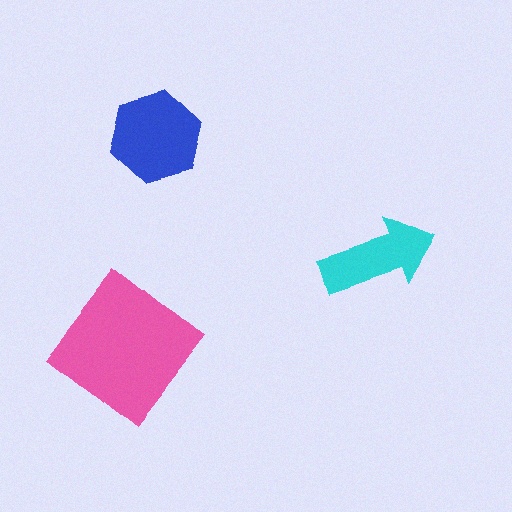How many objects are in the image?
There are 3 objects in the image.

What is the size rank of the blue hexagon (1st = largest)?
2nd.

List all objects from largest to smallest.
The pink diamond, the blue hexagon, the cyan arrow.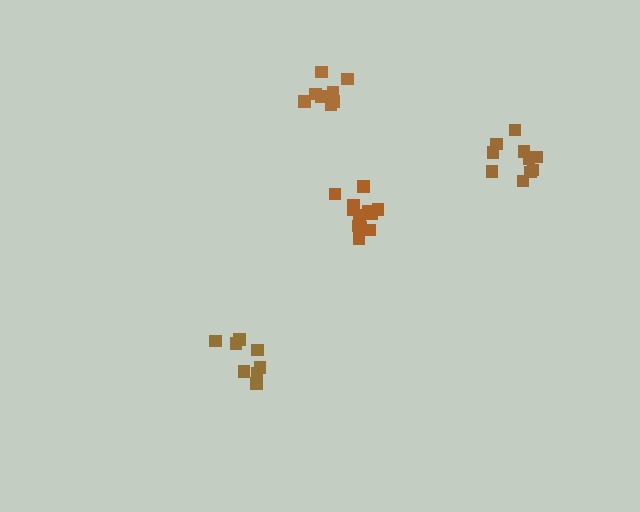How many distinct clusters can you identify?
There are 4 distinct clusters.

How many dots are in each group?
Group 1: 8 dots, Group 2: 10 dots, Group 3: 8 dots, Group 4: 13 dots (39 total).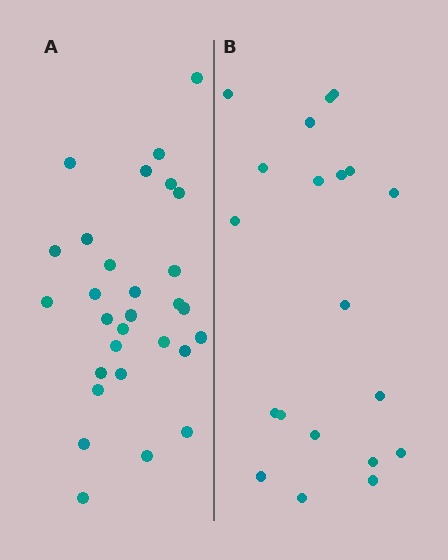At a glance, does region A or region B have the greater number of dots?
Region A (the left region) has more dots.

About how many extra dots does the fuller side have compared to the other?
Region A has roughly 8 or so more dots than region B.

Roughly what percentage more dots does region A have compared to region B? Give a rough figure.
About 45% more.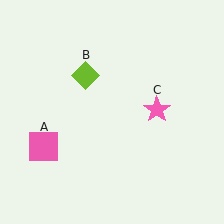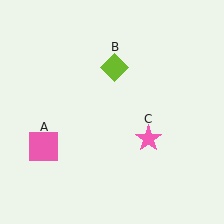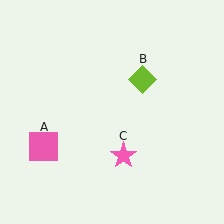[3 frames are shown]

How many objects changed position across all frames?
2 objects changed position: lime diamond (object B), pink star (object C).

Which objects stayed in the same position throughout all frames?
Pink square (object A) remained stationary.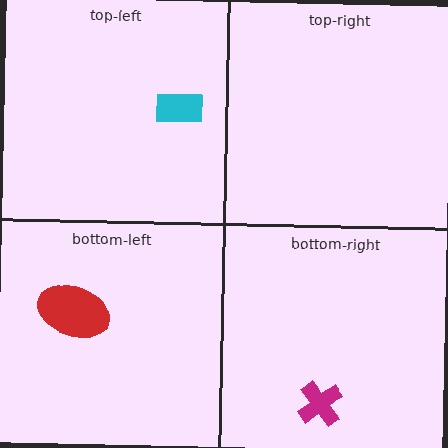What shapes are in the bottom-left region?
The red ellipse.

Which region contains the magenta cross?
The bottom-right region.